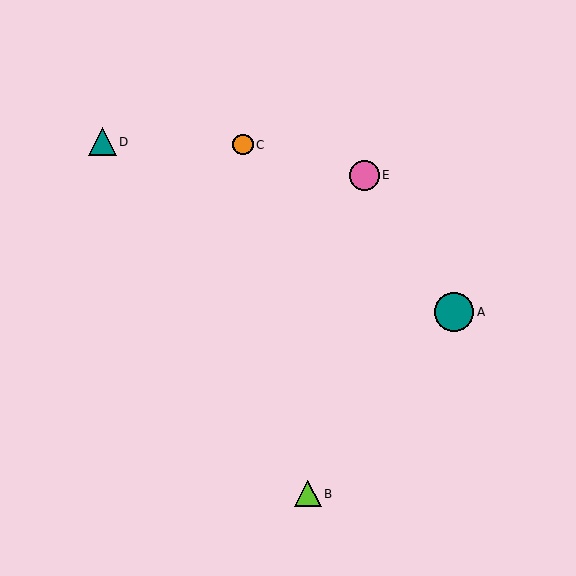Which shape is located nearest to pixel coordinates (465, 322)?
The teal circle (labeled A) at (454, 312) is nearest to that location.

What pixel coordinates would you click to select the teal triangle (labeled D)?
Click at (103, 142) to select the teal triangle D.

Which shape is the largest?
The teal circle (labeled A) is the largest.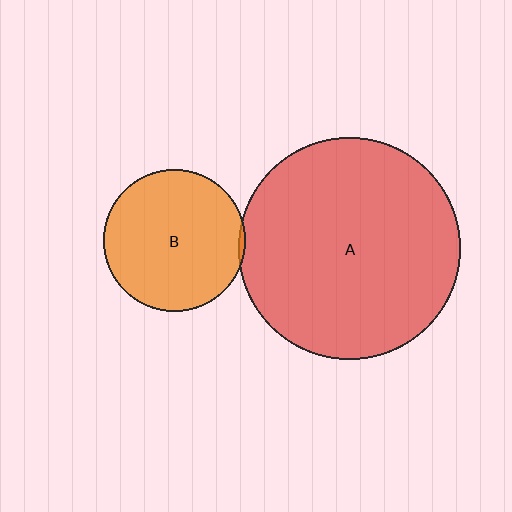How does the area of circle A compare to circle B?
Approximately 2.4 times.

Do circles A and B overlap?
Yes.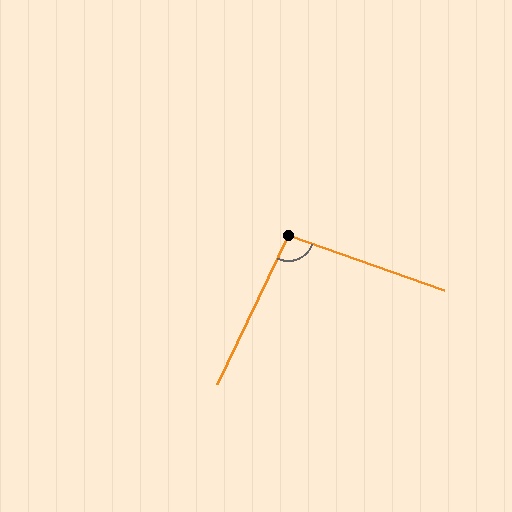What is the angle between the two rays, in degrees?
Approximately 96 degrees.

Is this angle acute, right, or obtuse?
It is obtuse.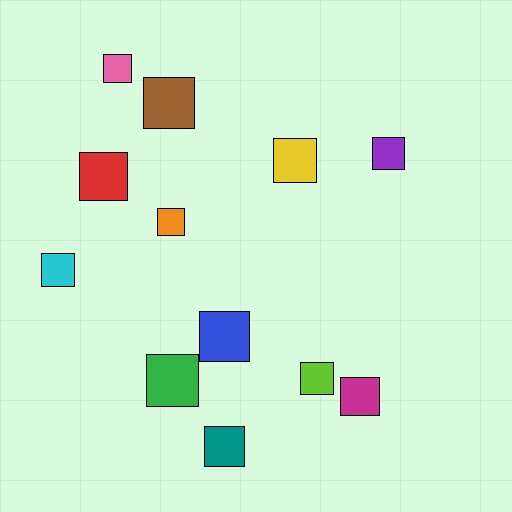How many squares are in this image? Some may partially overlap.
There are 12 squares.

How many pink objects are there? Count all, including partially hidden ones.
There is 1 pink object.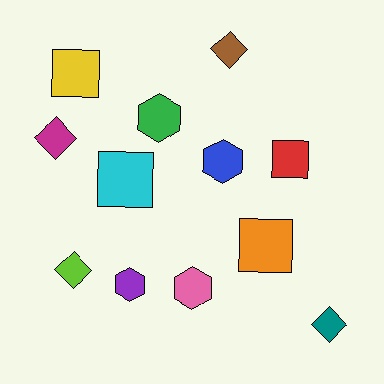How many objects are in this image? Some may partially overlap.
There are 12 objects.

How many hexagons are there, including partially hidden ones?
There are 4 hexagons.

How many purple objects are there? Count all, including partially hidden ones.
There is 1 purple object.